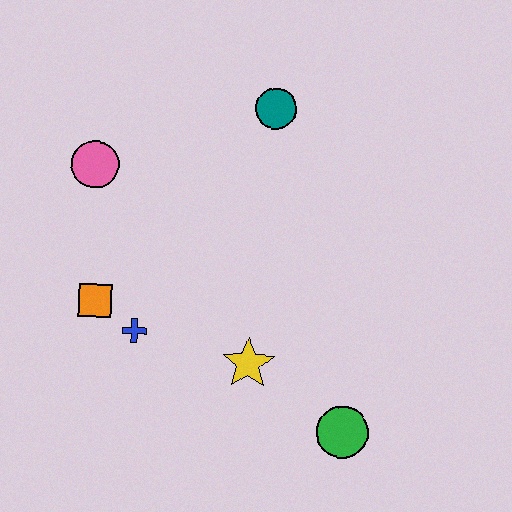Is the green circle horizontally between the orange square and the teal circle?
No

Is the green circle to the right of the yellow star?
Yes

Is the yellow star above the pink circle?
No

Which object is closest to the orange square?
The blue cross is closest to the orange square.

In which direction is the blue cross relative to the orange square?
The blue cross is to the right of the orange square.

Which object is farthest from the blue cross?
The teal circle is farthest from the blue cross.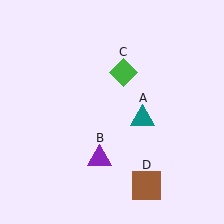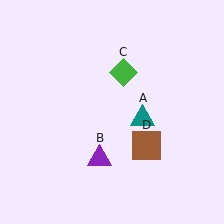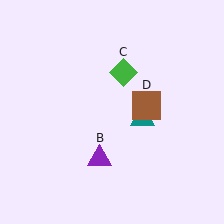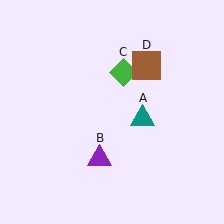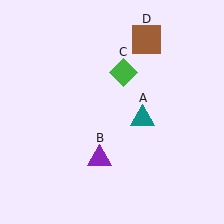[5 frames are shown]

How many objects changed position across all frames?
1 object changed position: brown square (object D).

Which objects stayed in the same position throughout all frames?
Teal triangle (object A) and purple triangle (object B) and green diamond (object C) remained stationary.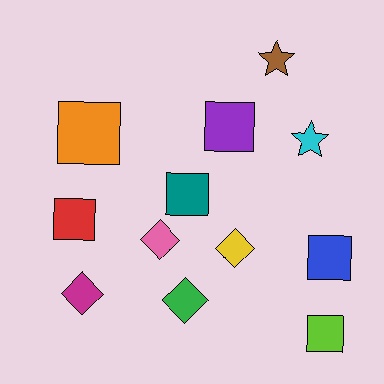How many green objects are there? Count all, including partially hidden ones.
There is 1 green object.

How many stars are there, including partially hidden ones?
There are 2 stars.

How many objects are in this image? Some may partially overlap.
There are 12 objects.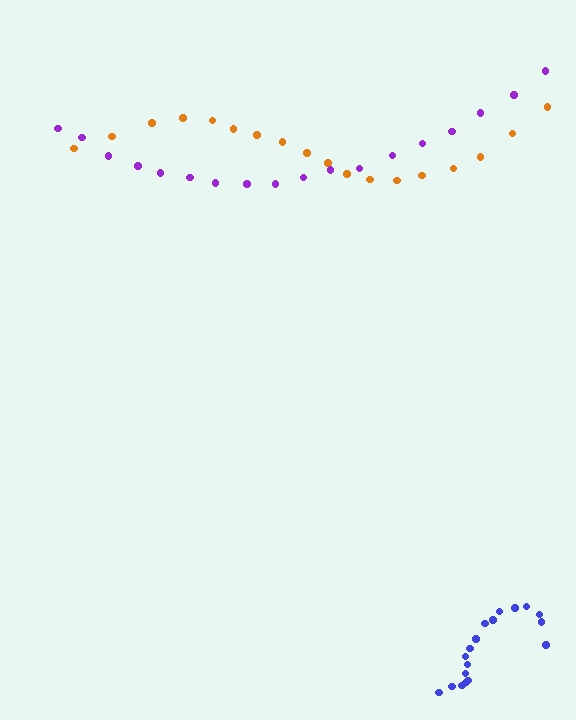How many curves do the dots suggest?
There are 3 distinct paths.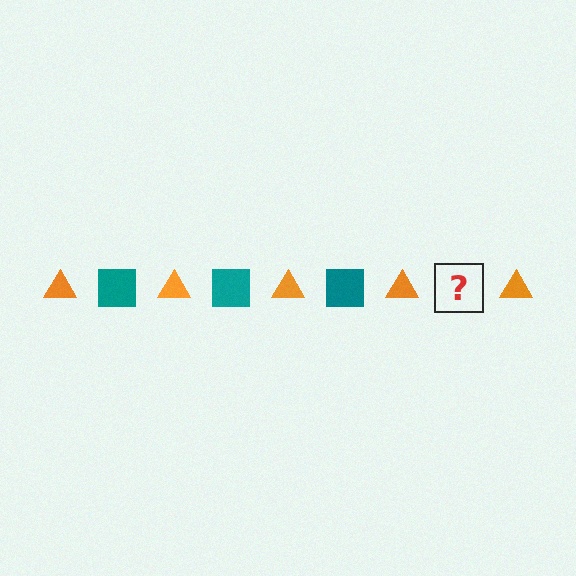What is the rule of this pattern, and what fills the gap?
The rule is that the pattern alternates between orange triangle and teal square. The gap should be filled with a teal square.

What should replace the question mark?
The question mark should be replaced with a teal square.